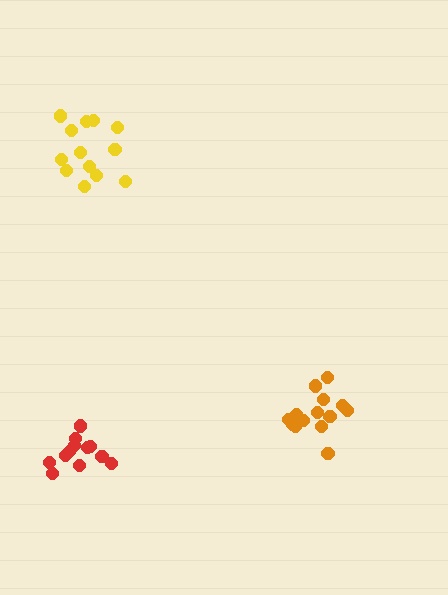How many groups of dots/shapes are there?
There are 3 groups.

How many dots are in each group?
Group 1: 13 dots, Group 2: 14 dots, Group 3: 12 dots (39 total).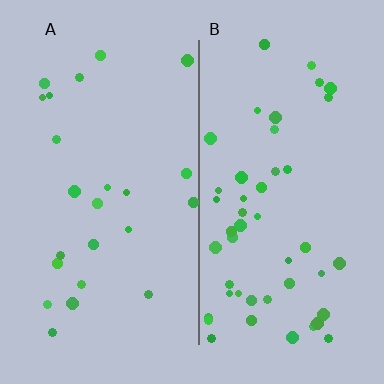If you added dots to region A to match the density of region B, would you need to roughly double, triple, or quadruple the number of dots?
Approximately double.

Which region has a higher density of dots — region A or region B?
B (the right).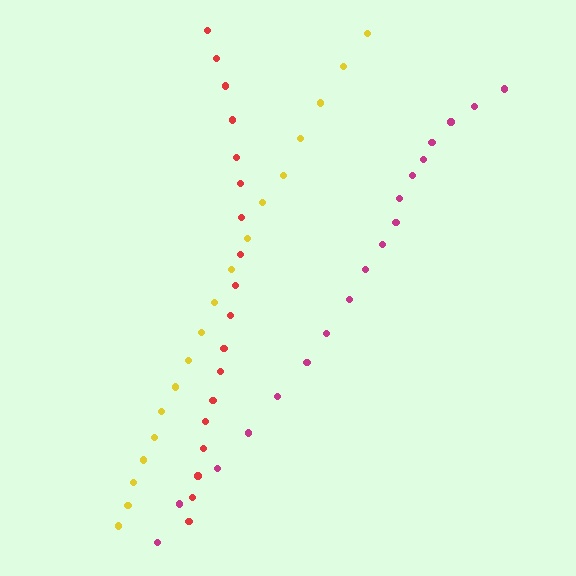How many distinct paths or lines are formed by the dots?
There are 3 distinct paths.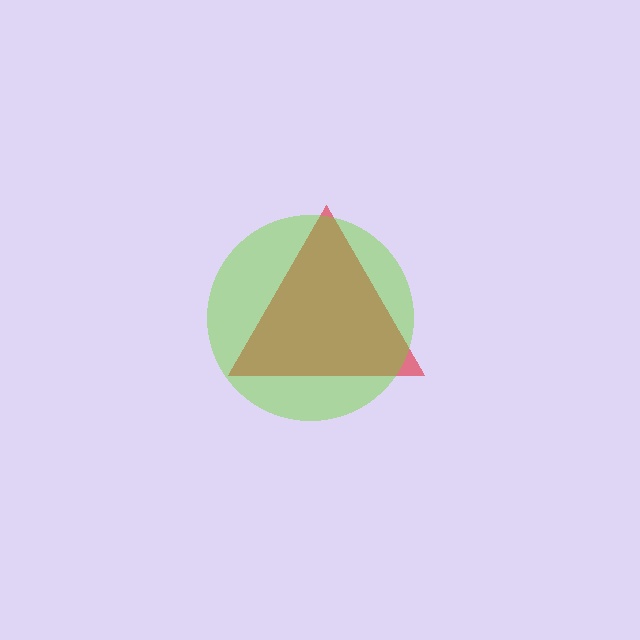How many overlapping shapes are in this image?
There are 2 overlapping shapes in the image.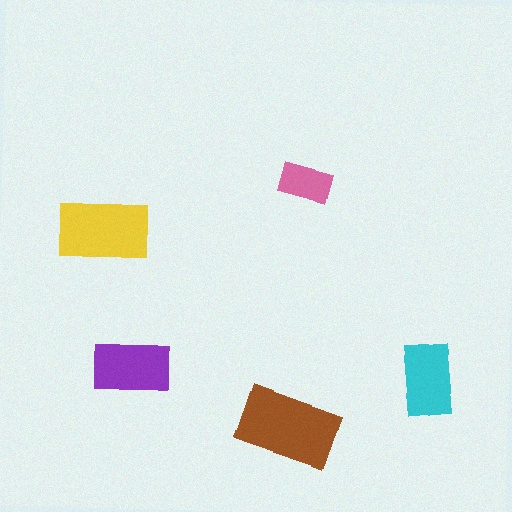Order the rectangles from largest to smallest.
the brown one, the yellow one, the purple one, the cyan one, the pink one.